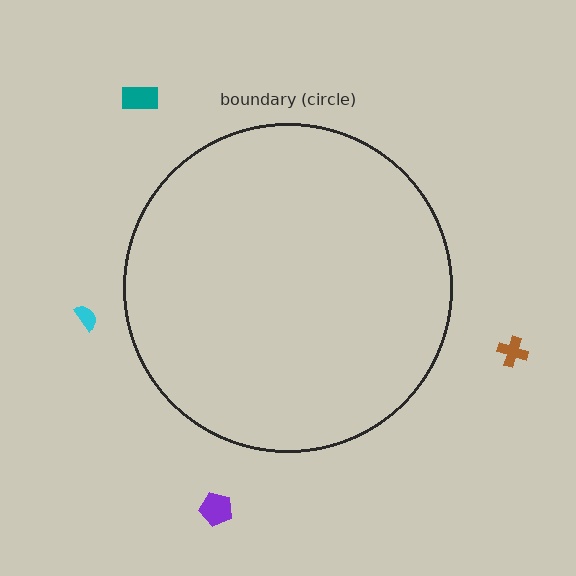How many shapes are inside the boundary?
0 inside, 4 outside.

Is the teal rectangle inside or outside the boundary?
Outside.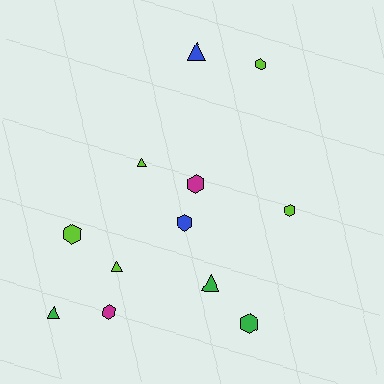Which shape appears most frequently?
Hexagon, with 7 objects.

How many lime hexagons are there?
There are 3 lime hexagons.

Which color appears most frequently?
Lime, with 5 objects.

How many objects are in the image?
There are 12 objects.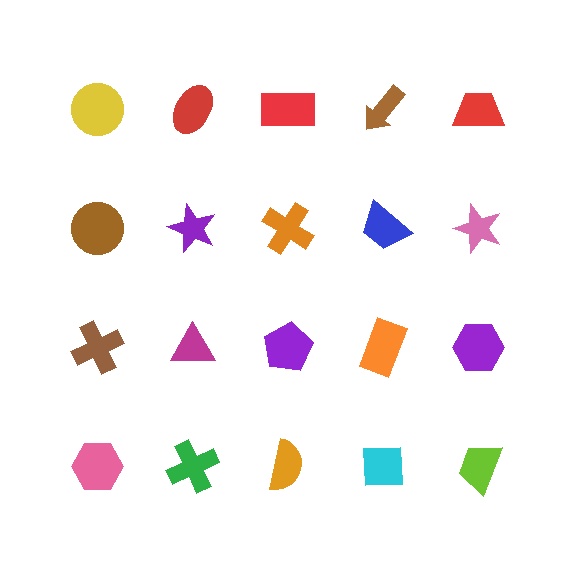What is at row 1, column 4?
A brown arrow.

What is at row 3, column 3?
A purple pentagon.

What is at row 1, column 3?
A red rectangle.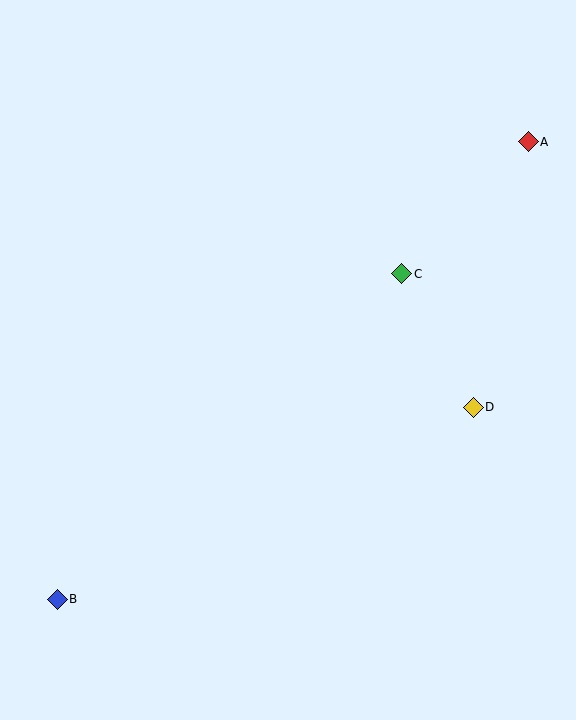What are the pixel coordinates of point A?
Point A is at (528, 142).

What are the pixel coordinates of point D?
Point D is at (473, 407).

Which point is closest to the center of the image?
Point C at (402, 274) is closest to the center.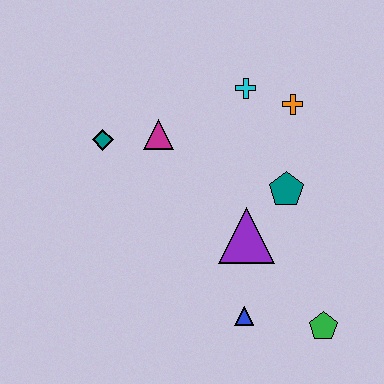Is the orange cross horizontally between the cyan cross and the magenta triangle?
No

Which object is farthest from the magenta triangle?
The green pentagon is farthest from the magenta triangle.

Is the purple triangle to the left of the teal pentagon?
Yes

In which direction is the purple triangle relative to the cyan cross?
The purple triangle is below the cyan cross.